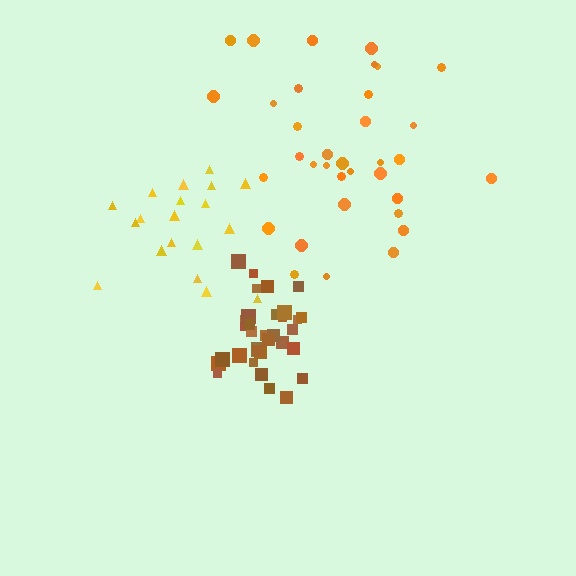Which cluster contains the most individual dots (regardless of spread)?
Orange (35).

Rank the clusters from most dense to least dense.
brown, yellow, orange.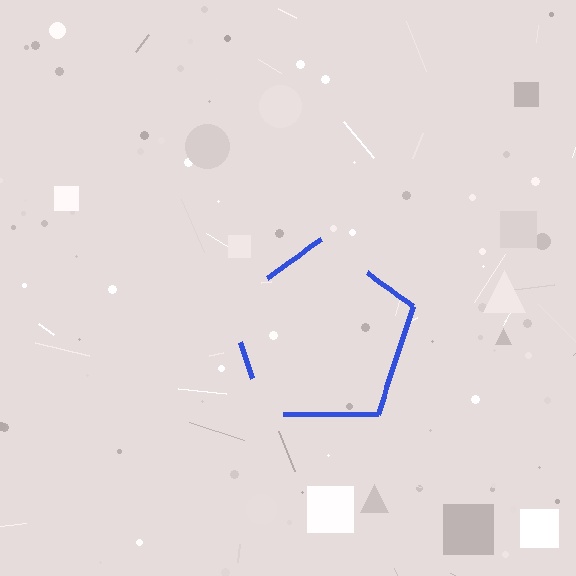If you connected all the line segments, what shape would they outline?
They would outline a pentagon.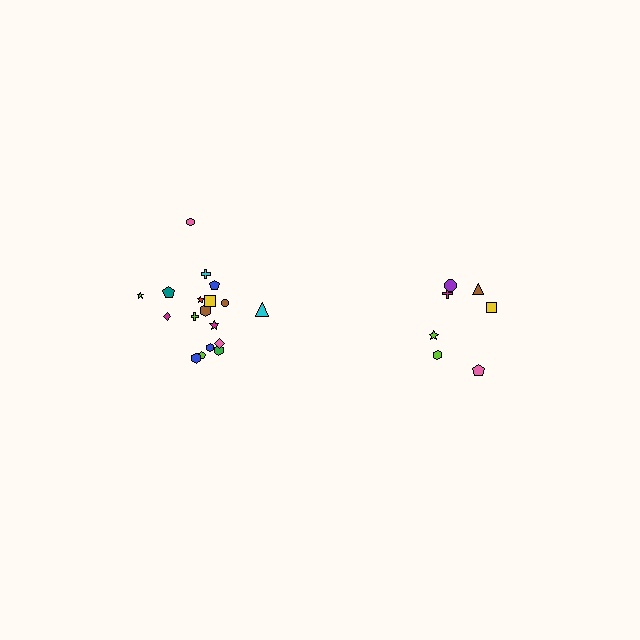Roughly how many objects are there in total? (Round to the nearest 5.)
Roughly 25 objects in total.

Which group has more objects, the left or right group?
The left group.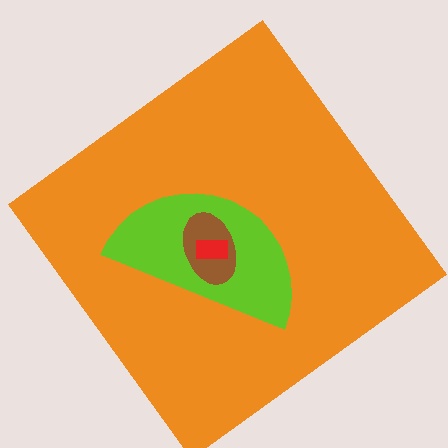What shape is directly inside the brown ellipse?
The red rectangle.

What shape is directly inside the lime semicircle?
The brown ellipse.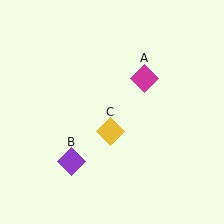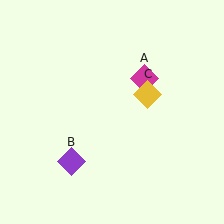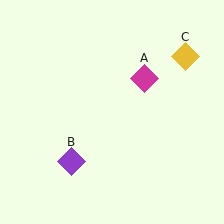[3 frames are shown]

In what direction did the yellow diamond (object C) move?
The yellow diamond (object C) moved up and to the right.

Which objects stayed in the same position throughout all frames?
Magenta diamond (object A) and purple diamond (object B) remained stationary.